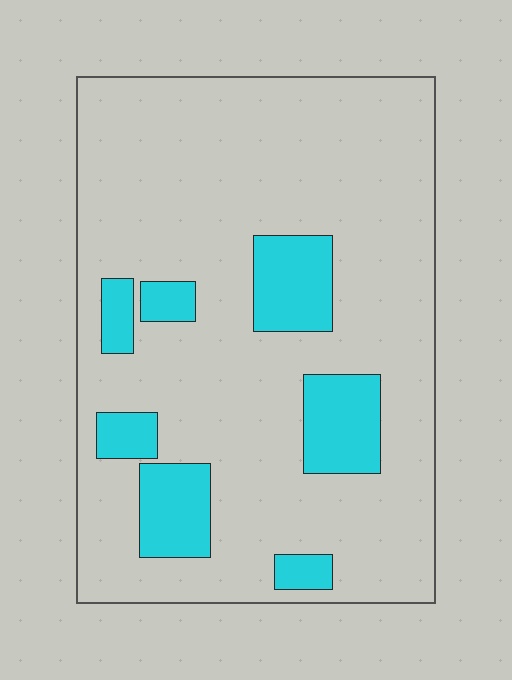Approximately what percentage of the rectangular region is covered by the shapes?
Approximately 15%.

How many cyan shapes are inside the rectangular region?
7.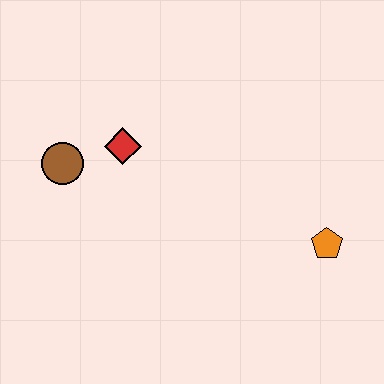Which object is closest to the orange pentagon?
The red diamond is closest to the orange pentagon.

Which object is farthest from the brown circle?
The orange pentagon is farthest from the brown circle.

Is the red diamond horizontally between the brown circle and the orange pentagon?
Yes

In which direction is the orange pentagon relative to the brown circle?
The orange pentagon is to the right of the brown circle.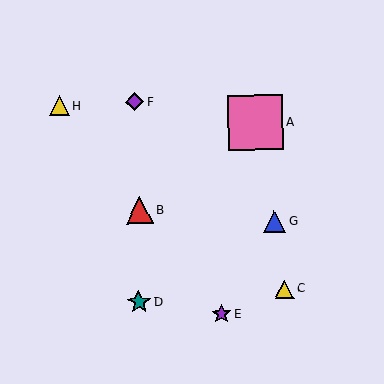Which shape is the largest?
The pink square (labeled A) is the largest.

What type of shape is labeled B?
Shape B is a red triangle.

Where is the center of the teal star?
The center of the teal star is at (139, 302).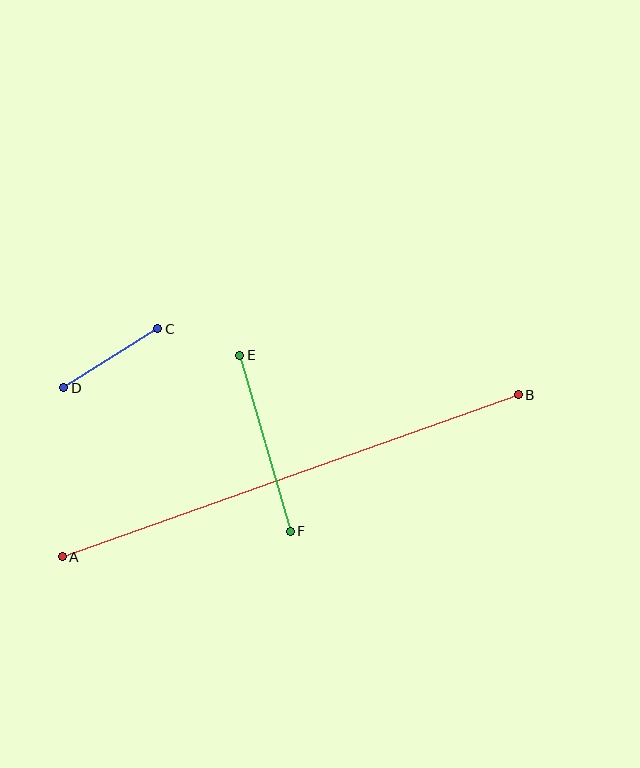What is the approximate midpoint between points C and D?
The midpoint is at approximately (111, 358) pixels.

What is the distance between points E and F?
The distance is approximately 183 pixels.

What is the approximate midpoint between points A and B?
The midpoint is at approximately (290, 476) pixels.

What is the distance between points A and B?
The distance is approximately 484 pixels.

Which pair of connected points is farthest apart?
Points A and B are farthest apart.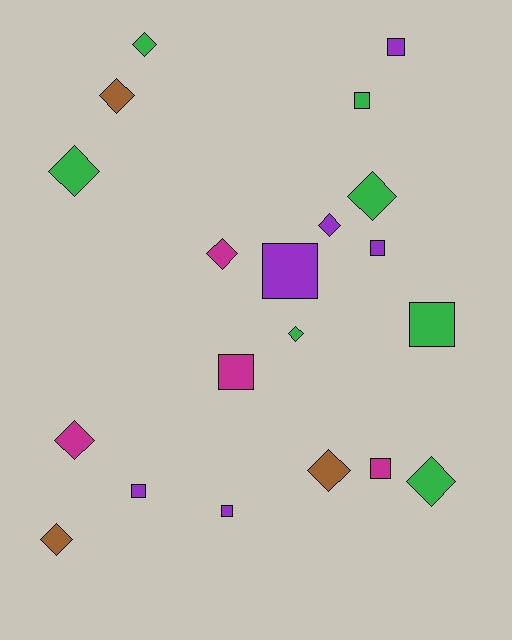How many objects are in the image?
There are 20 objects.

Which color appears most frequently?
Green, with 7 objects.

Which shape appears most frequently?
Diamond, with 11 objects.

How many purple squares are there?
There are 5 purple squares.